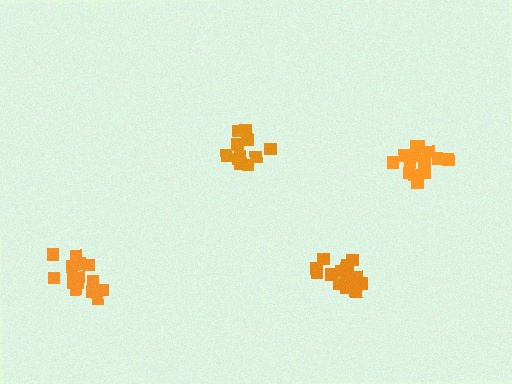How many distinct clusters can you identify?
There are 4 distinct clusters.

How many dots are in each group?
Group 1: 16 dots, Group 2: 13 dots, Group 3: 15 dots, Group 4: 17 dots (61 total).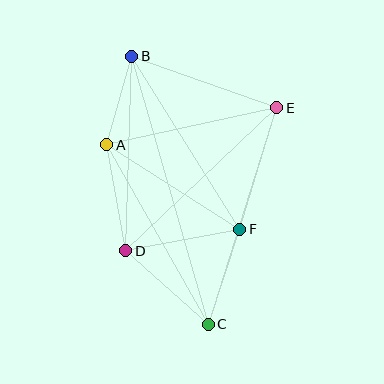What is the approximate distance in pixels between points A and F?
The distance between A and F is approximately 158 pixels.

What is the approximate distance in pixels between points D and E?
The distance between D and E is approximately 208 pixels.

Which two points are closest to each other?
Points A and B are closest to each other.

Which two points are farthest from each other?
Points B and C are farthest from each other.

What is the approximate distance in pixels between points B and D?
The distance between B and D is approximately 195 pixels.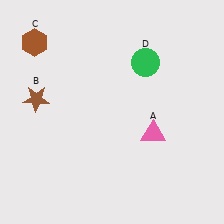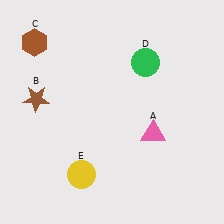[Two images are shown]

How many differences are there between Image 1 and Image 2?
There is 1 difference between the two images.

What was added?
A yellow circle (E) was added in Image 2.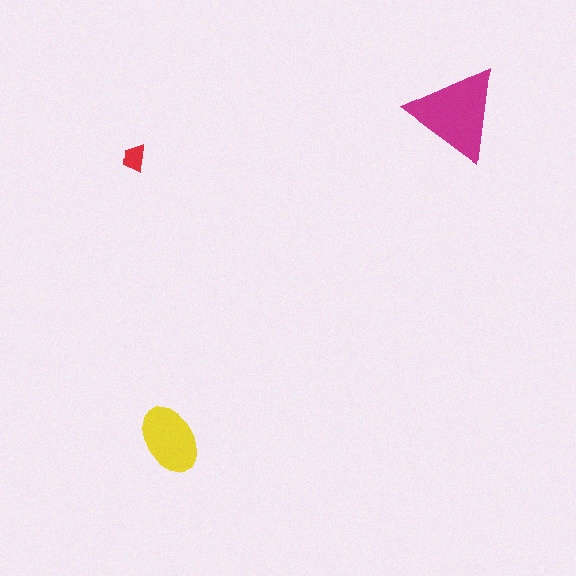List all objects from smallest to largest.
The red trapezoid, the yellow ellipse, the magenta triangle.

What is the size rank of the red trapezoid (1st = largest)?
3rd.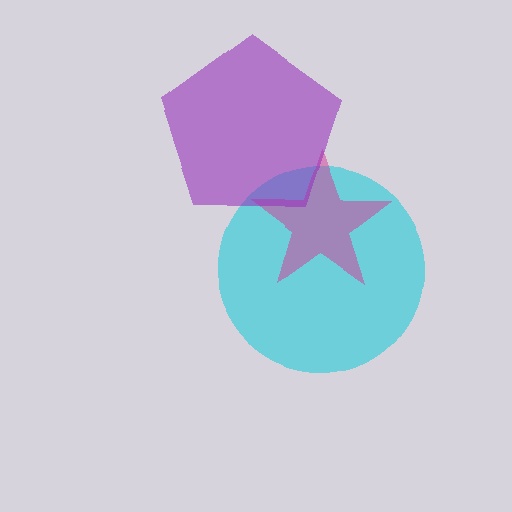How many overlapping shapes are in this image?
There are 3 overlapping shapes in the image.